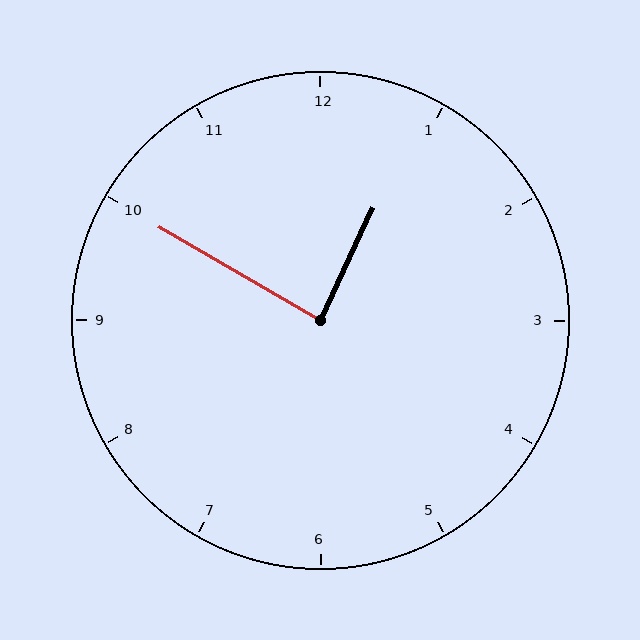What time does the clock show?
12:50.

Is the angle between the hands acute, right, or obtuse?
It is right.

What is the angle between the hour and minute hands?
Approximately 85 degrees.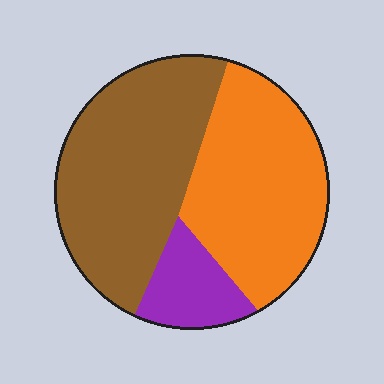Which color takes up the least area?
Purple, at roughly 15%.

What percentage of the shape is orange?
Orange covers around 40% of the shape.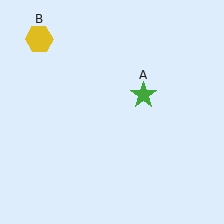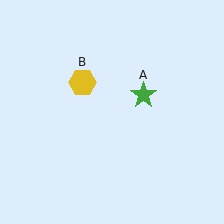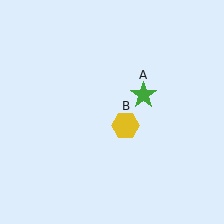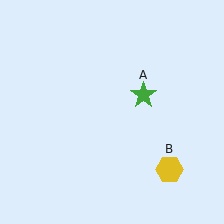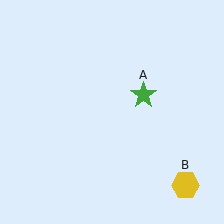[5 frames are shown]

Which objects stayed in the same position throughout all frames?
Green star (object A) remained stationary.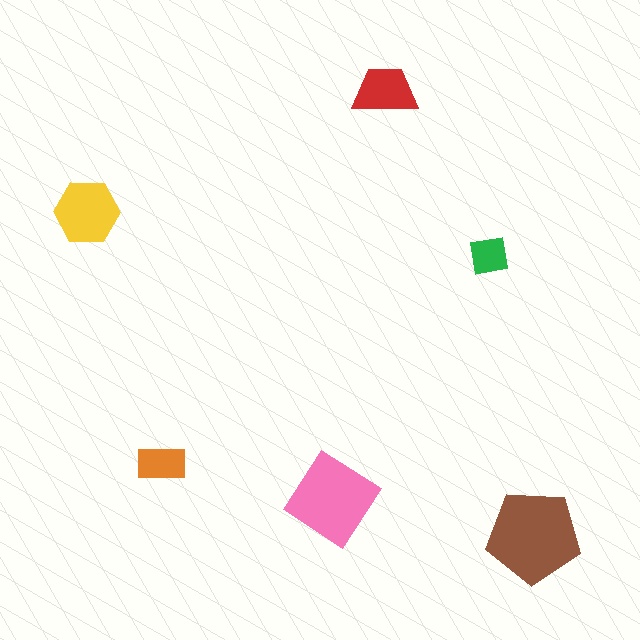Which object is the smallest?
The green square.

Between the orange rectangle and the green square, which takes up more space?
The orange rectangle.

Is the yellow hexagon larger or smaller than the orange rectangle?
Larger.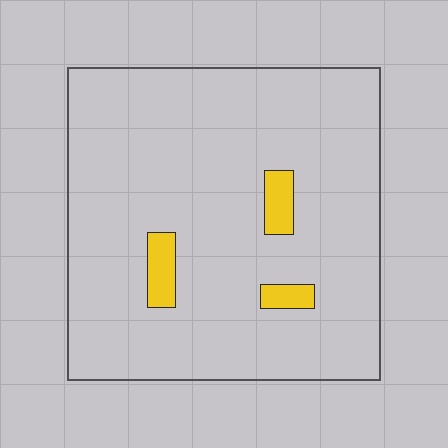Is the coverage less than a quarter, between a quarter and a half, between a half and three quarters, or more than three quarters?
Less than a quarter.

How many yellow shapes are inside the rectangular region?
3.